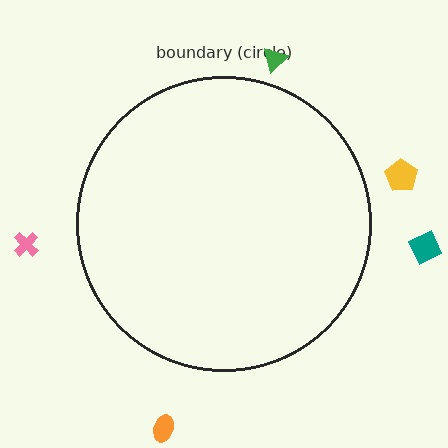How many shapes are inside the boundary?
0 inside, 5 outside.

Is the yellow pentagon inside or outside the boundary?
Outside.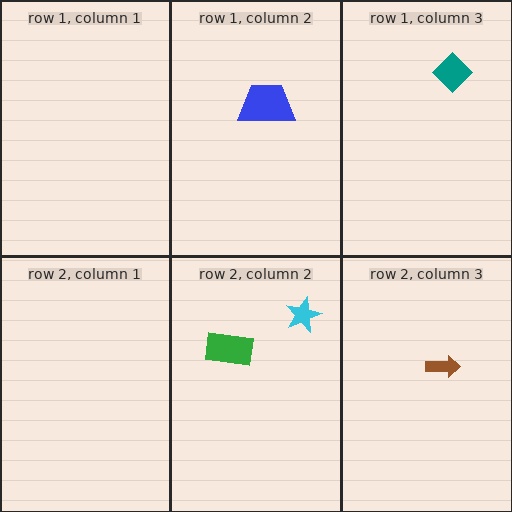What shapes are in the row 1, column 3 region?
The teal diamond.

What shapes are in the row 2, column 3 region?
The brown arrow.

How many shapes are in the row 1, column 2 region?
1.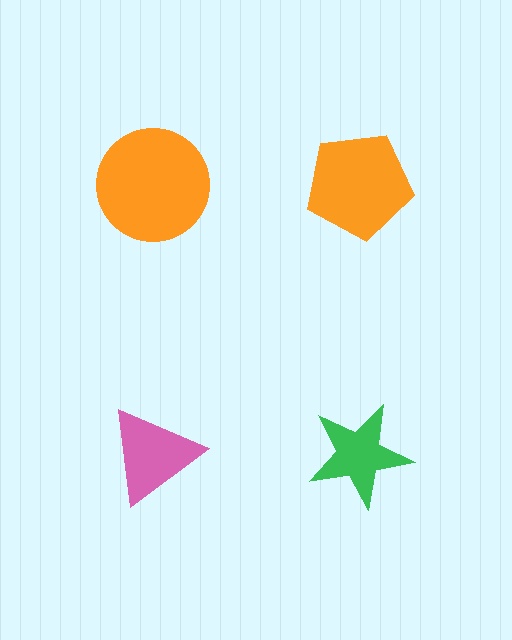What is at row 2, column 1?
A pink triangle.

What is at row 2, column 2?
A green star.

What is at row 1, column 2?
An orange pentagon.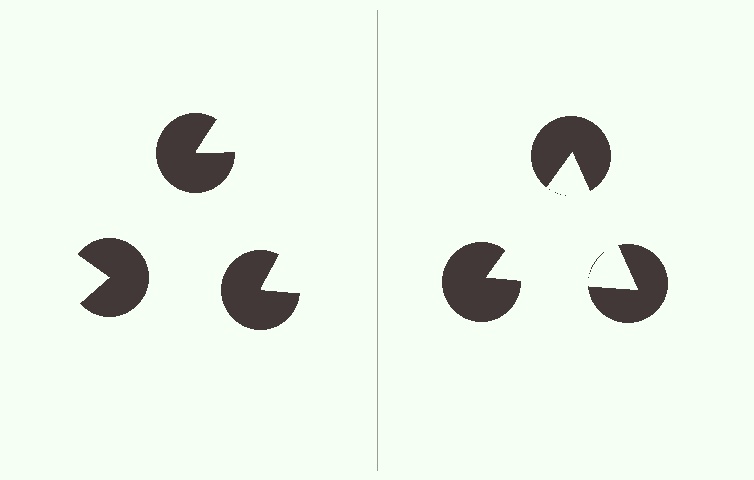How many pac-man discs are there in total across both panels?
6 — 3 on each side.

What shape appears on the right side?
An illusory triangle.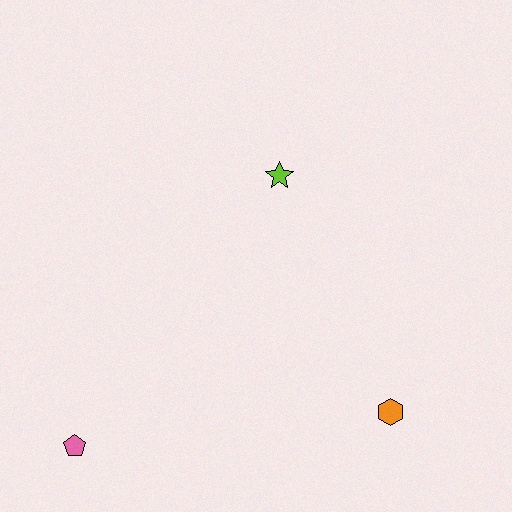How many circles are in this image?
There are no circles.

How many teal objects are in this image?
There are no teal objects.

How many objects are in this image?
There are 3 objects.